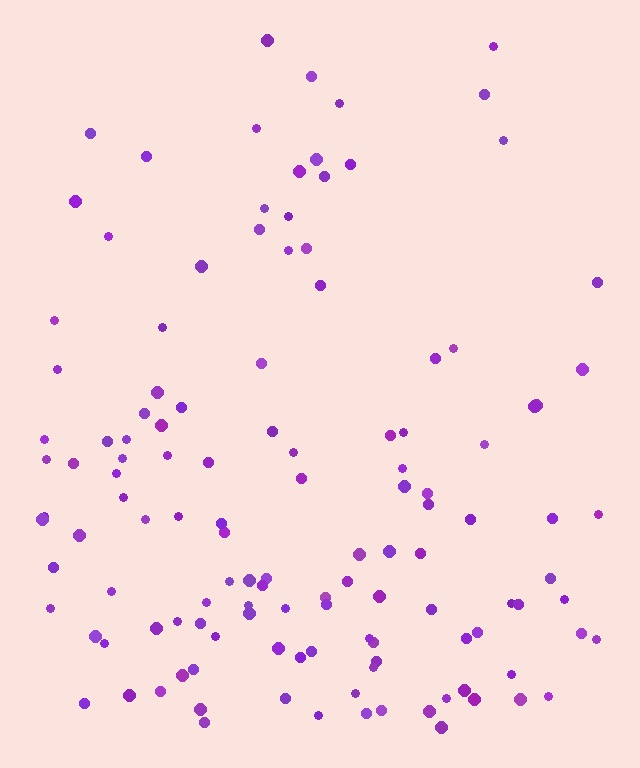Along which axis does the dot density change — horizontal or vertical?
Vertical.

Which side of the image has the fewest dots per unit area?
The top.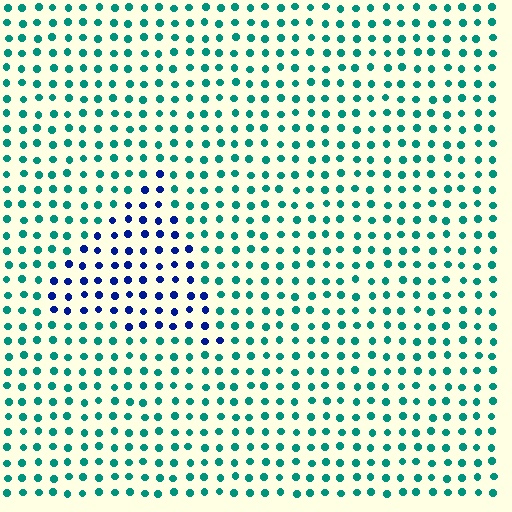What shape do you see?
I see a triangle.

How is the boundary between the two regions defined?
The boundary is defined purely by a slight shift in hue (about 60 degrees). Spacing, size, and orientation are identical on both sides.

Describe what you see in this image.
The image is filled with small teal elements in a uniform arrangement. A triangle-shaped region is visible where the elements are tinted to a slightly different hue, forming a subtle color boundary.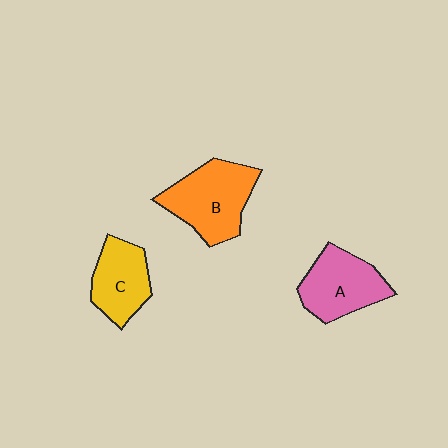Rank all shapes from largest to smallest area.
From largest to smallest: B (orange), A (pink), C (yellow).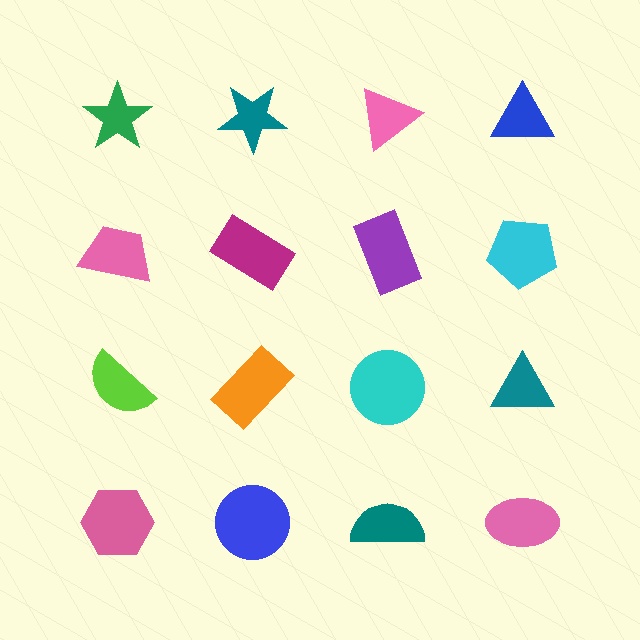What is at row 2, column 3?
A purple rectangle.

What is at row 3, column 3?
A cyan circle.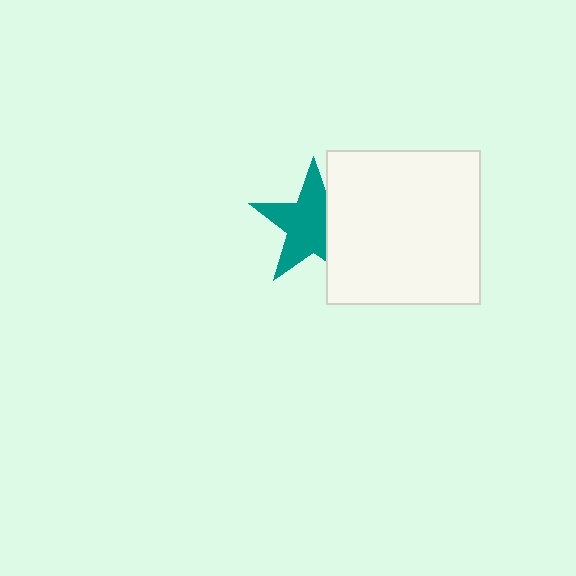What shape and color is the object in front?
The object in front is a white square.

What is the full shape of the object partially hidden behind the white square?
The partially hidden object is a teal star.